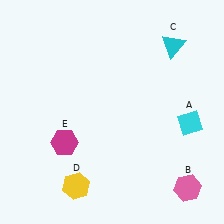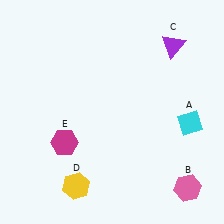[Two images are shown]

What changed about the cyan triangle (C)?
In Image 1, C is cyan. In Image 2, it changed to purple.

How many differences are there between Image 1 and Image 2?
There is 1 difference between the two images.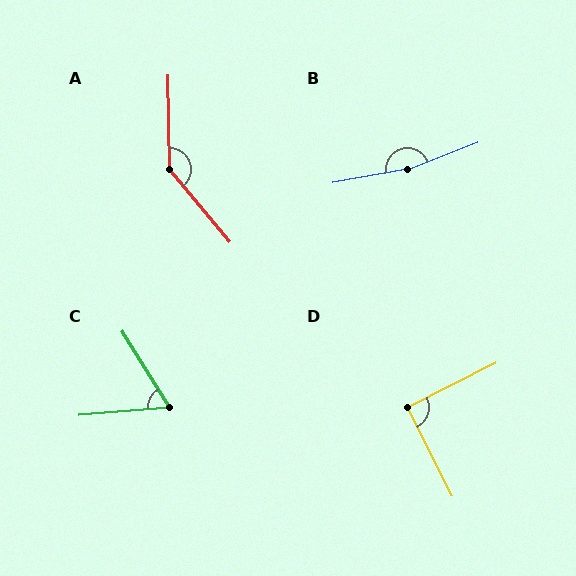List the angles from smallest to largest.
C (63°), D (90°), A (141°), B (169°).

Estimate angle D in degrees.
Approximately 90 degrees.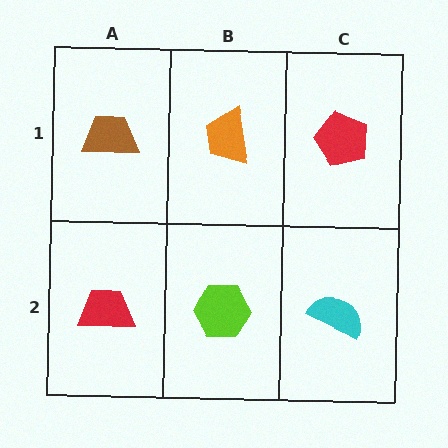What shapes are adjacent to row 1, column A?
A red trapezoid (row 2, column A), an orange trapezoid (row 1, column B).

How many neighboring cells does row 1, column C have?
2.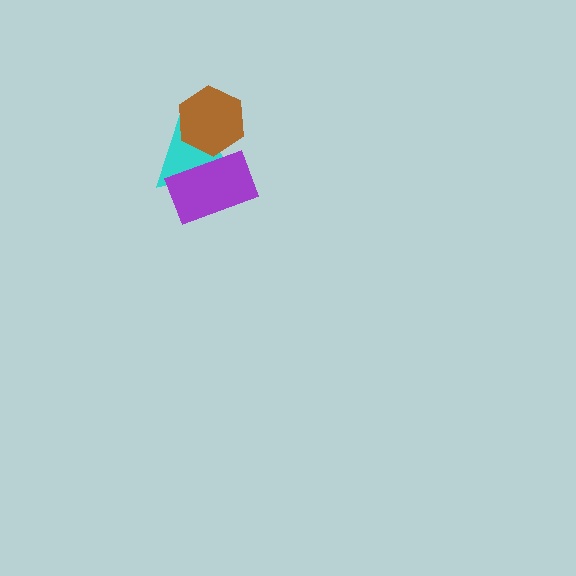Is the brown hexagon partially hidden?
Yes, it is partially covered by another shape.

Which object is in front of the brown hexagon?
The purple rectangle is in front of the brown hexagon.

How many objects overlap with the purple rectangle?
2 objects overlap with the purple rectangle.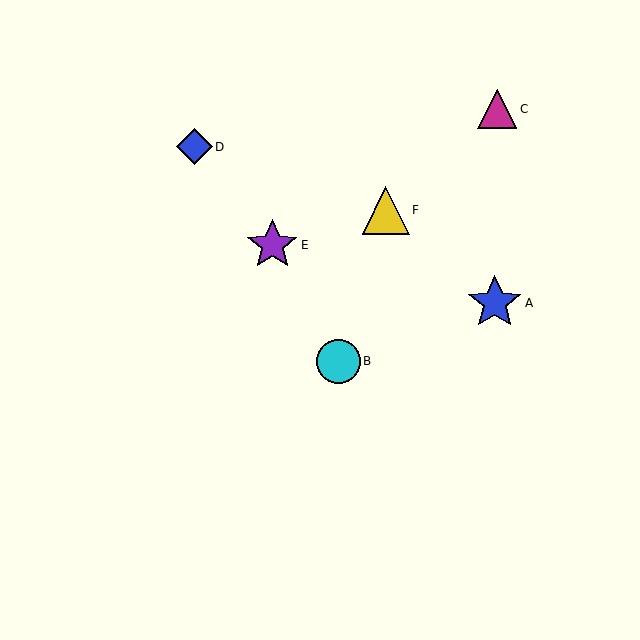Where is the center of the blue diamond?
The center of the blue diamond is at (194, 147).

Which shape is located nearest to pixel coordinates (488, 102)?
The magenta triangle (labeled C) at (497, 109) is nearest to that location.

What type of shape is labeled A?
Shape A is a blue star.